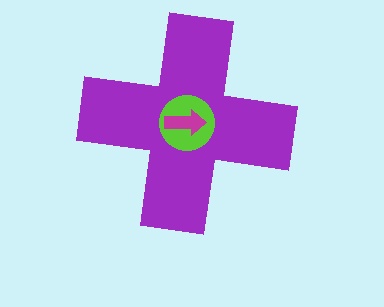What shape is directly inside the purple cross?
The lime circle.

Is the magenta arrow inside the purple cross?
Yes.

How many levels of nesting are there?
3.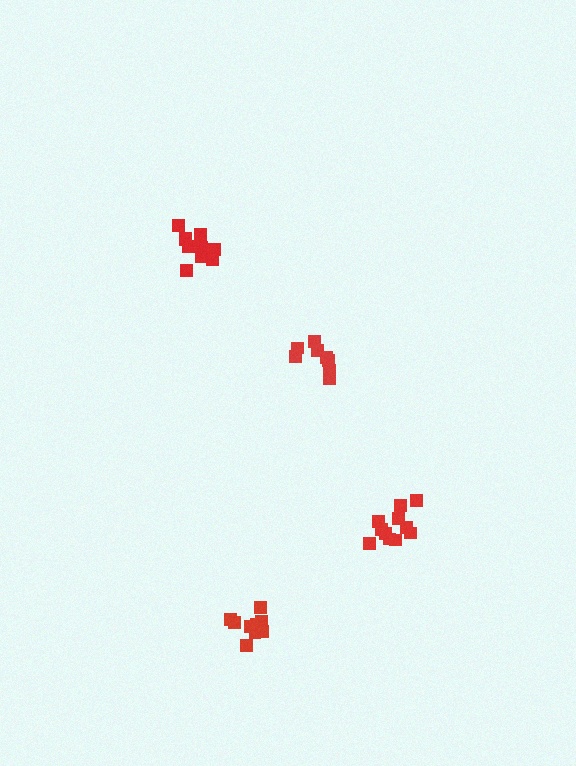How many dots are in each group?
Group 1: 8 dots, Group 2: 11 dots, Group 3: 11 dots, Group 4: 9 dots (39 total).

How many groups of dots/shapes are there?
There are 4 groups.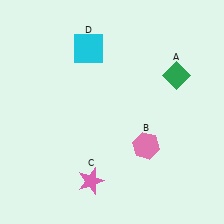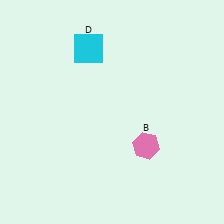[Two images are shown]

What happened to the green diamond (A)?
The green diamond (A) was removed in Image 2. It was in the top-right area of Image 1.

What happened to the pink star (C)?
The pink star (C) was removed in Image 2. It was in the bottom-left area of Image 1.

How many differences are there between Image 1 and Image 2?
There are 2 differences between the two images.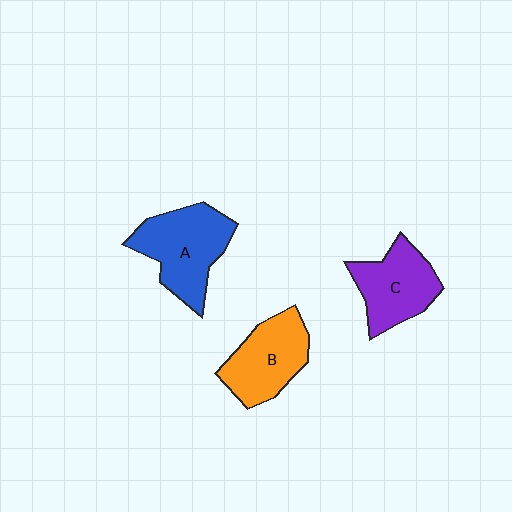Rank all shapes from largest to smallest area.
From largest to smallest: A (blue), B (orange), C (purple).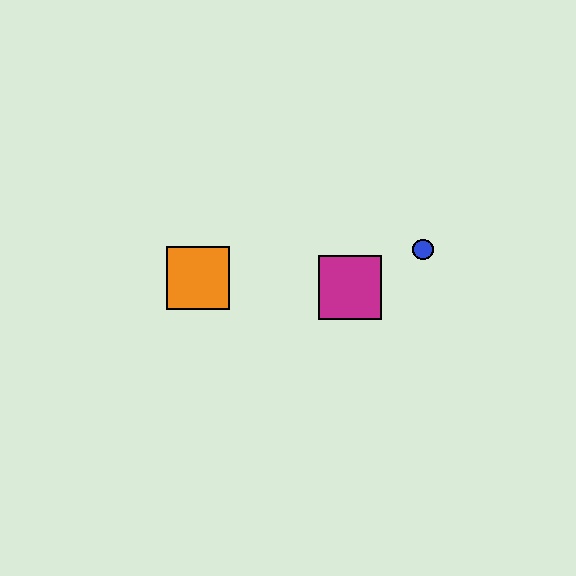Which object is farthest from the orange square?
The blue circle is farthest from the orange square.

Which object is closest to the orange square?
The magenta square is closest to the orange square.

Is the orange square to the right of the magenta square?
No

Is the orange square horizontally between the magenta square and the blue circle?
No